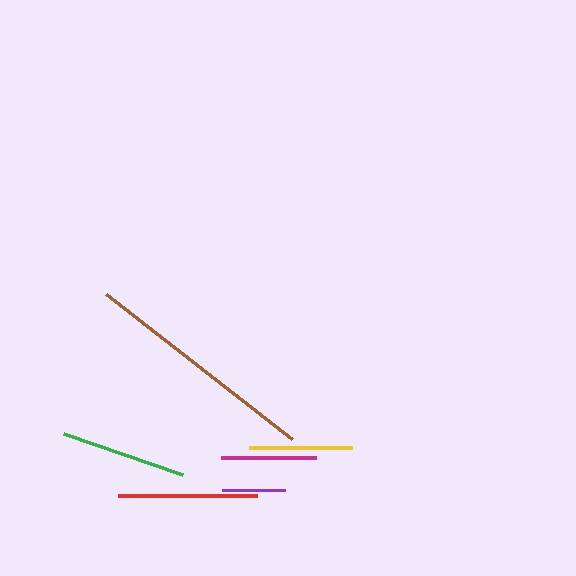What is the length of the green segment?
The green segment is approximately 125 pixels long.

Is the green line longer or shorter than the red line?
The red line is longer than the green line.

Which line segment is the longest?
The brown line is the longest at approximately 236 pixels.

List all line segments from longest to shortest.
From longest to shortest: brown, red, green, yellow, magenta, purple.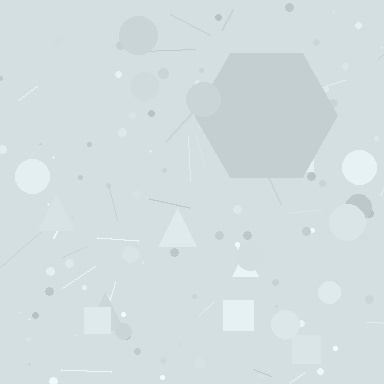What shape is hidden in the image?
A hexagon is hidden in the image.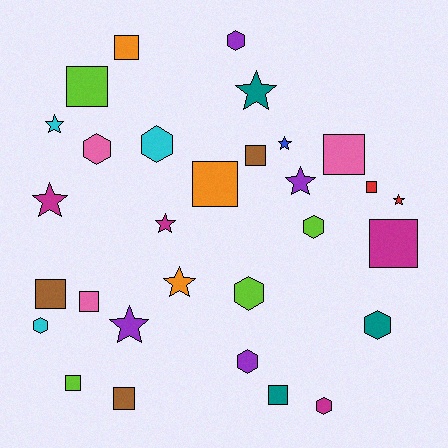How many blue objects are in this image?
There is 1 blue object.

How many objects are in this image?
There are 30 objects.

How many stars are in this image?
There are 9 stars.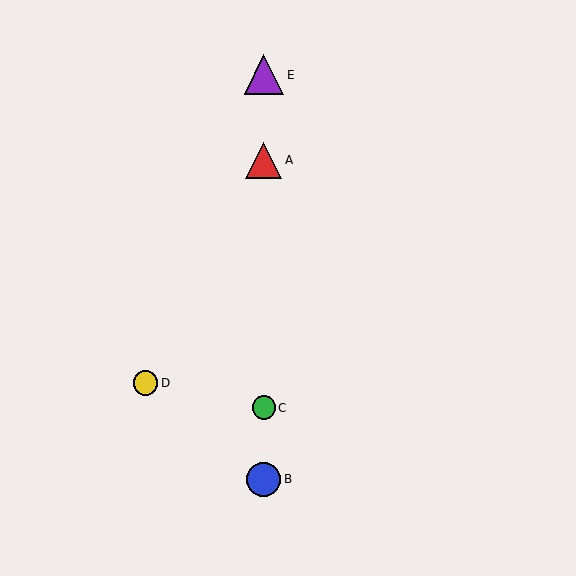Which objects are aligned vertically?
Objects A, B, C, E are aligned vertically.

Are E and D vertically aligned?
No, E is at x≈264 and D is at x≈145.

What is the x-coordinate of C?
Object C is at x≈264.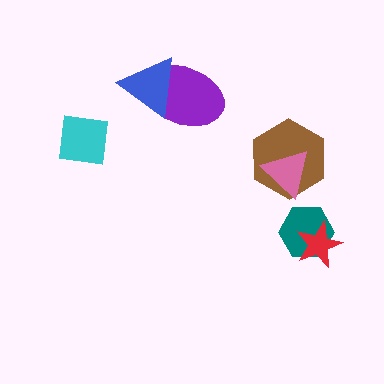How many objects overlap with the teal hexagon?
1 object overlaps with the teal hexagon.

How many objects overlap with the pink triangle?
1 object overlaps with the pink triangle.